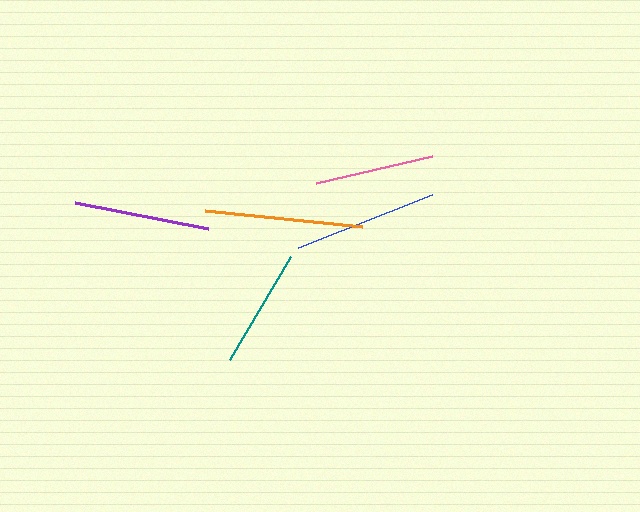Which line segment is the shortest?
The teal line is the shortest at approximately 119 pixels.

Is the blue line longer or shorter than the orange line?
The orange line is longer than the blue line.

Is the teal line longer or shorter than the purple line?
The purple line is longer than the teal line.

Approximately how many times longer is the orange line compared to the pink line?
The orange line is approximately 1.3 times the length of the pink line.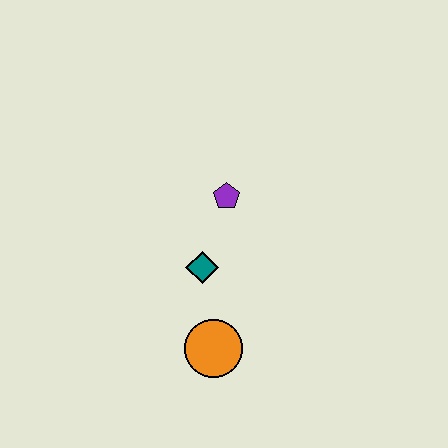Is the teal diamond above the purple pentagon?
No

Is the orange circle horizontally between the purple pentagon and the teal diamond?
Yes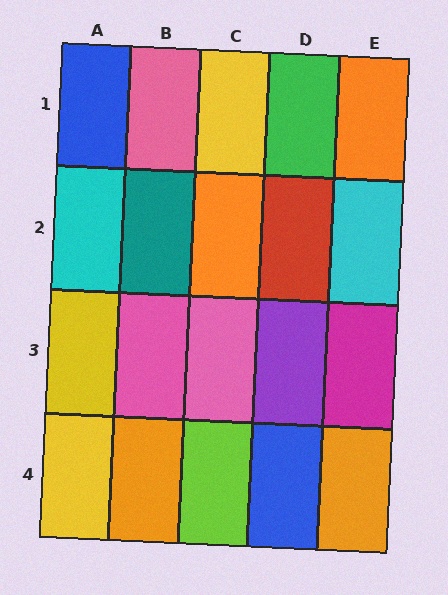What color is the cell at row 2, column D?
Red.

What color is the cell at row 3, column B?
Pink.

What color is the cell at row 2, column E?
Cyan.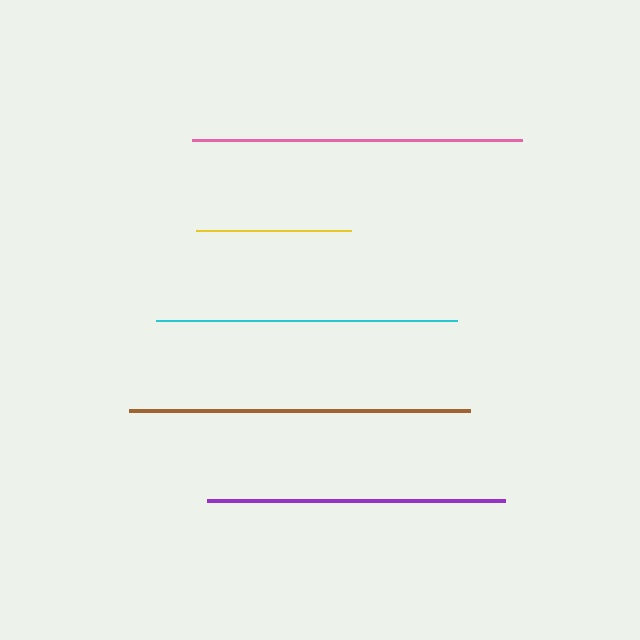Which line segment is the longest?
The brown line is the longest at approximately 341 pixels.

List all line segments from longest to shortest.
From longest to shortest: brown, pink, cyan, purple, yellow.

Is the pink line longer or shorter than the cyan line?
The pink line is longer than the cyan line.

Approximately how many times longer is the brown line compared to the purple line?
The brown line is approximately 1.1 times the length of the purple line.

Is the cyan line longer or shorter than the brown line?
The brown line is longer than the cyan line.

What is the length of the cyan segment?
The cyan segment is approximately 301 pixels long.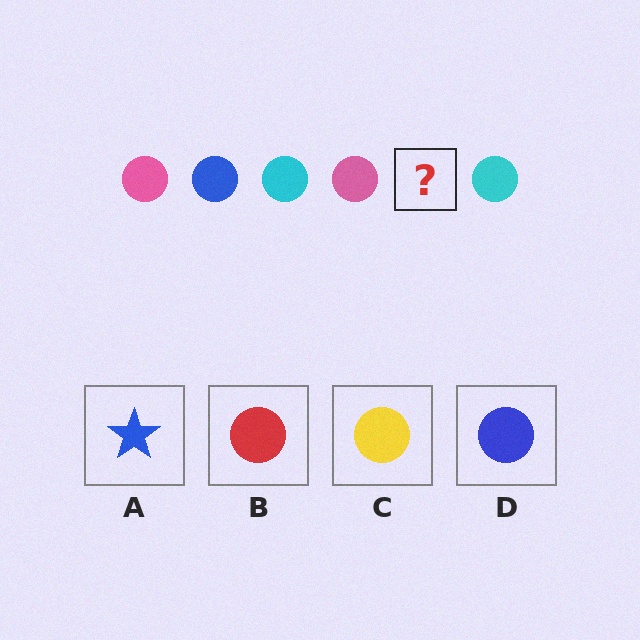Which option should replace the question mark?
Option D.